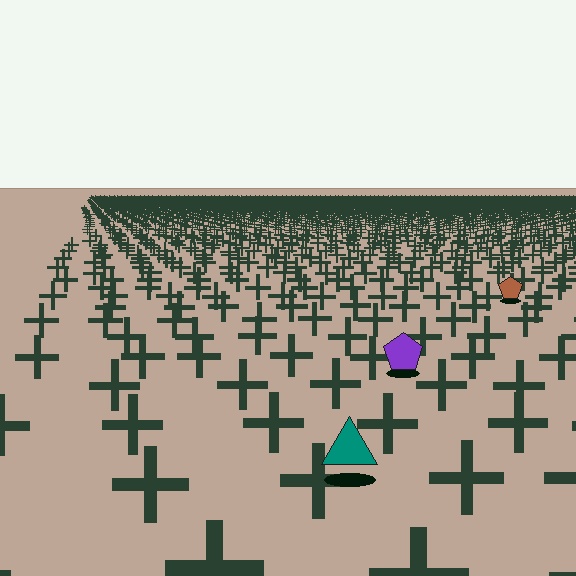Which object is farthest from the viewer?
The brown pentagon is farthest from the viewer. It appears smaller and the ground texture around it is denser.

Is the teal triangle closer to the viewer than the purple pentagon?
Yes. The teal triangle is closer — you can tell from the texture gradient: the ground texture is coarser near it.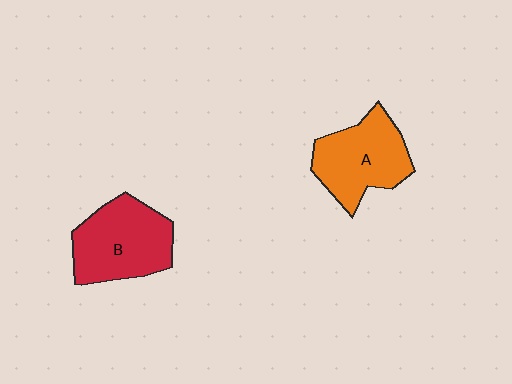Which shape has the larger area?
Shape B (red).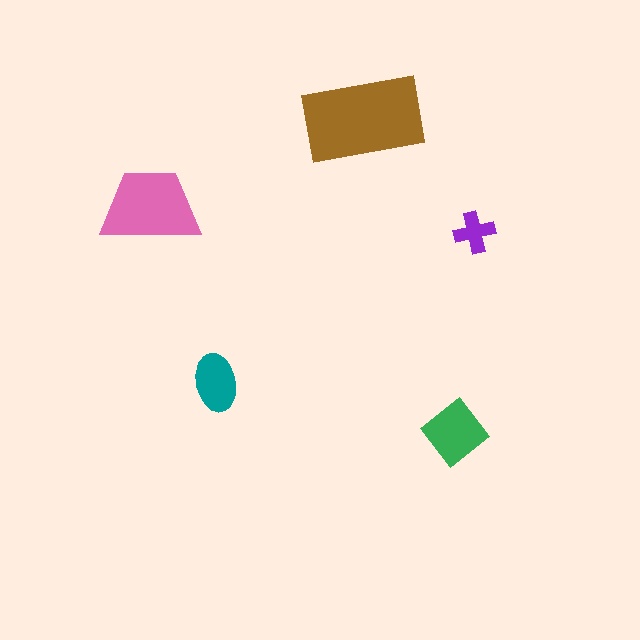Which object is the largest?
The brown rectangle.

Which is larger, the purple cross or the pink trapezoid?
The pink trapezoid.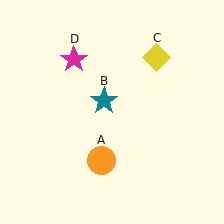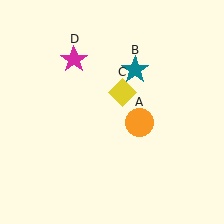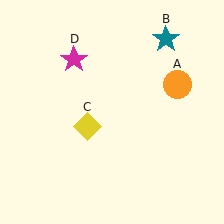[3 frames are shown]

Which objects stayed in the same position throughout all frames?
Magenta star (object D) remained stationary.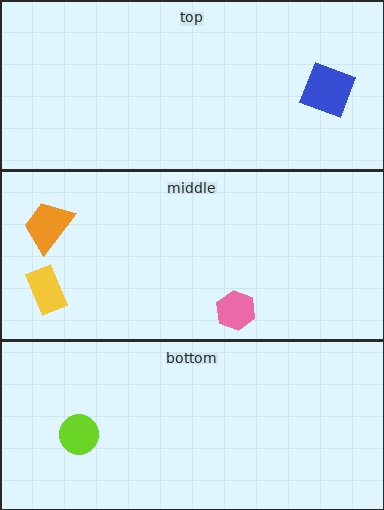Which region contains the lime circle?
The bottom region.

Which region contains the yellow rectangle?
The middle region.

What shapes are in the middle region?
The yellow rectangle, the orange trapezoid, the pink hexagon.